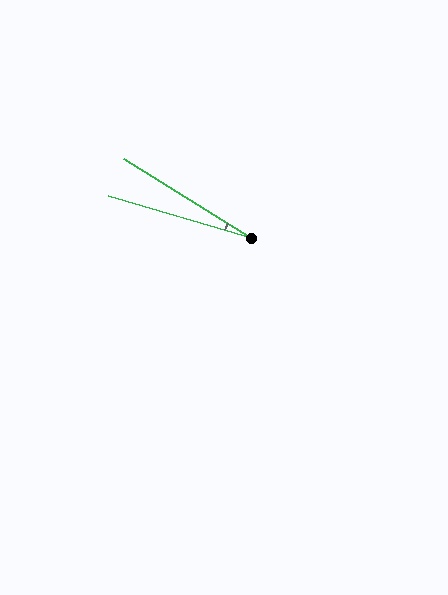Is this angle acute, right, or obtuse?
It is acute.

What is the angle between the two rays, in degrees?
Approximately 16 degrees.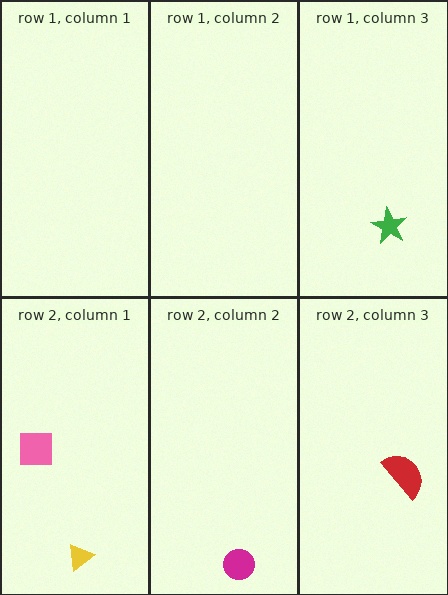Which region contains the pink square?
The row 2, column 1 region.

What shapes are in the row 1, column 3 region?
The green star.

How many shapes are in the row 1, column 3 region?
1.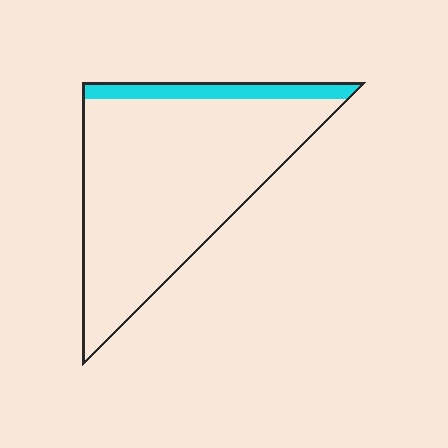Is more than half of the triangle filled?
No.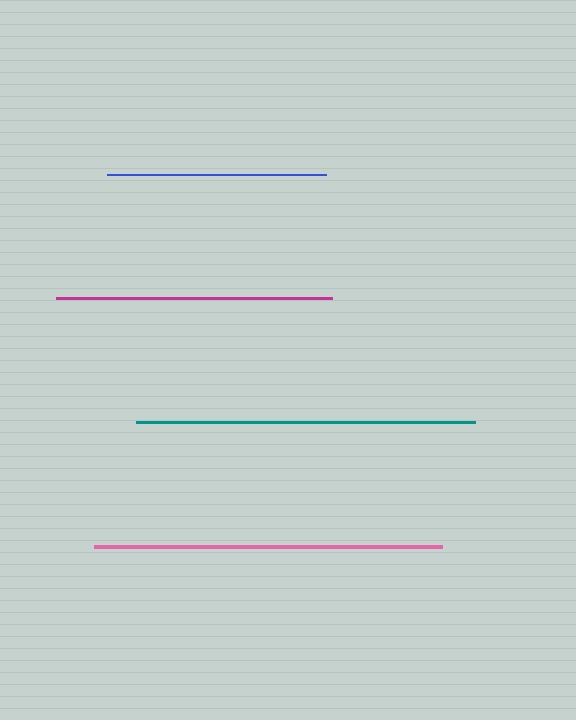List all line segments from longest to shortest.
From longest to shortest: pink, teal, magenta, blue.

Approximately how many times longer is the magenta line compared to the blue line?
The magenta line is approximately 1.3 times the length of the blue line.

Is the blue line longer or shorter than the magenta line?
The magenta line is longer than the blue line.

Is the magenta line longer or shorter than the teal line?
The teal line is longer than the magenta line.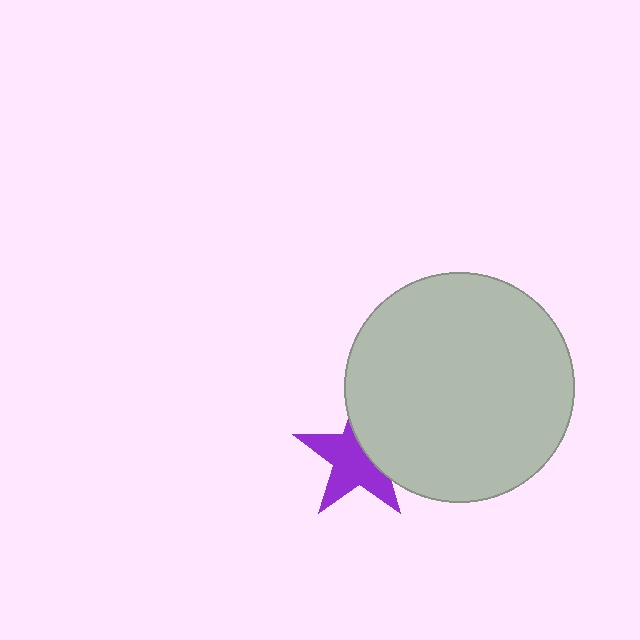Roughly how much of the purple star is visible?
About half of it is visible (roughly 62%).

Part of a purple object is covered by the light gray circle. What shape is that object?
It is a star.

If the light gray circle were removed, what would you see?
You would see the complete purple star.